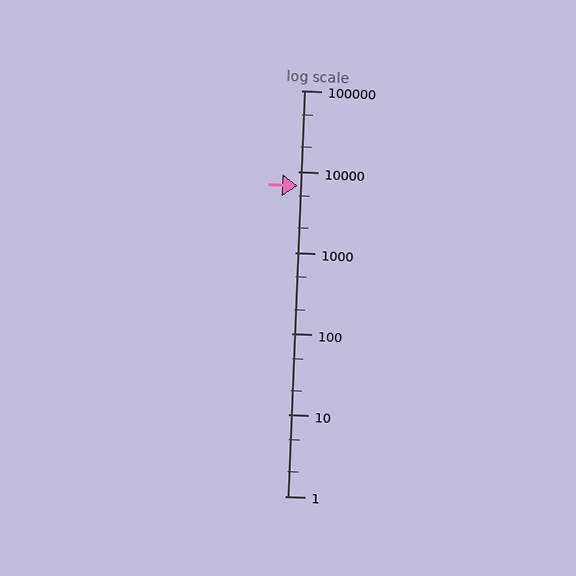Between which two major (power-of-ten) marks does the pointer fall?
The pointer is between 1000 and 10000.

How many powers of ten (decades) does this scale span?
The scale spans 5 decades, from 1 to 100000.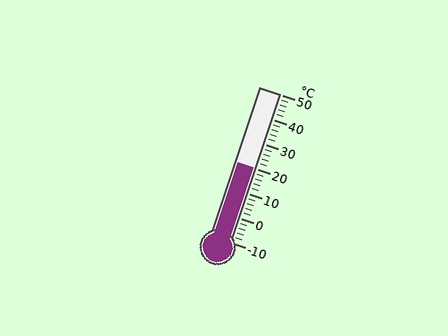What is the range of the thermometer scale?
The thermometer scale ranges from -10°C to 50°C.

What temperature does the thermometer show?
The thermometer shows approximately 20°C.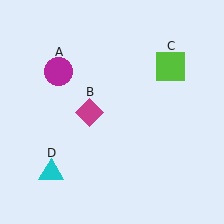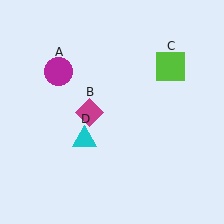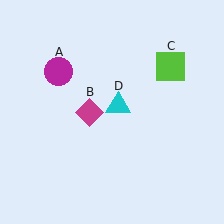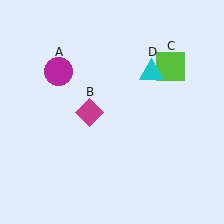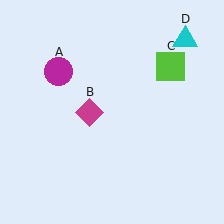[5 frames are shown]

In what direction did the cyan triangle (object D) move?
The cyan triangle (object D) moved up and to the right.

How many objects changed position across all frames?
1 object changed position: cyan triangle (object D).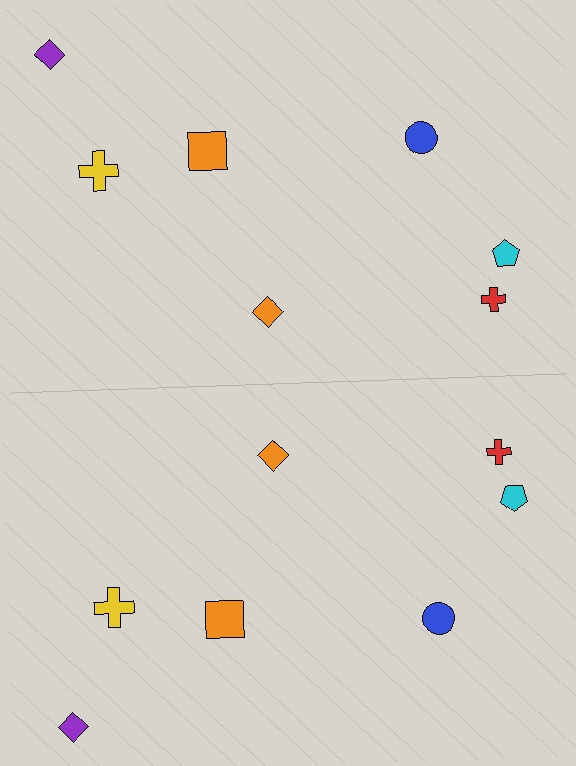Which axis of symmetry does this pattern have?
The pattern has a horizontal axis of symmetry running through the center of the image.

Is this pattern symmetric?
Yes, this pattern has bilateral (reflection) symmetry.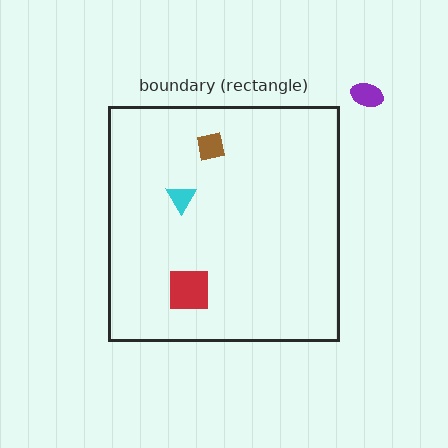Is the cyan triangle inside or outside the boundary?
Inside.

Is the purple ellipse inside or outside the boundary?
Outside.